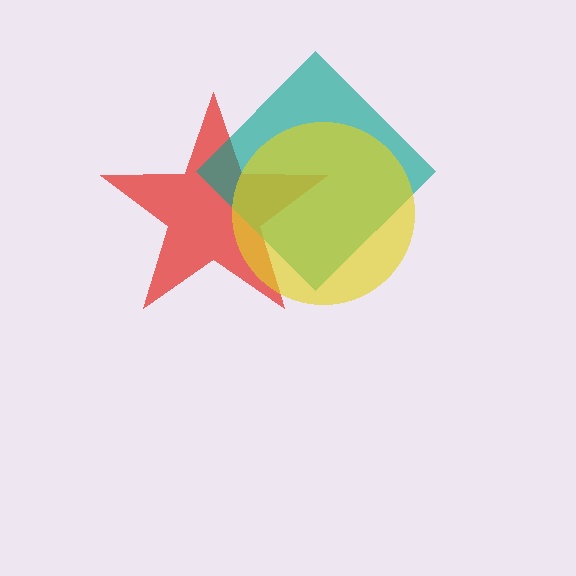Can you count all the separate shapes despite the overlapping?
Yes, there are 3 separate shapes.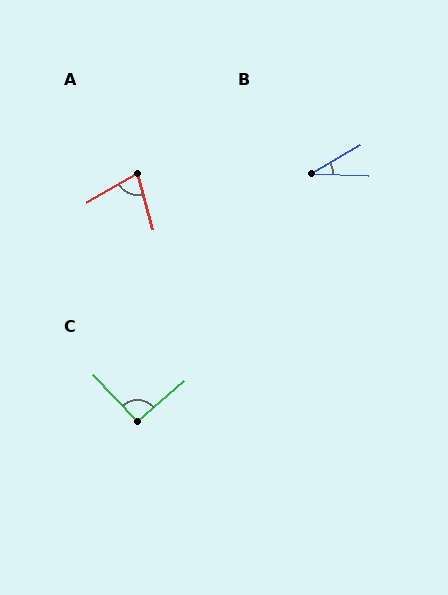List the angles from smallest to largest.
B (33°), A (76°), C (93°).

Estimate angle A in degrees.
Approximately 76 degrees.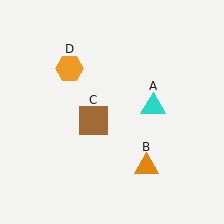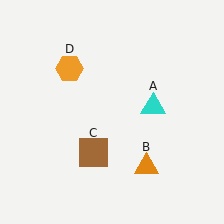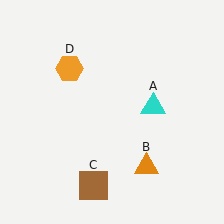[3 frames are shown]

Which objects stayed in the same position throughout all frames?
Cyan triangle (object A) and orange triangle (object B) and orange hexagon (object D) remained stationary.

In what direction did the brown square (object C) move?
The brown square (object C) moved down.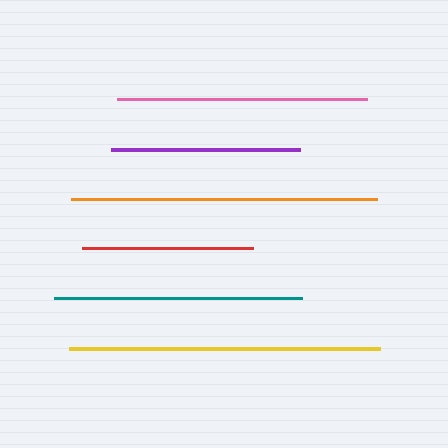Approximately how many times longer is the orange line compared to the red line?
The orange line is approximately 1.8 times the length of the red line.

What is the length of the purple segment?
The purple segment is approximately 189 pixels long.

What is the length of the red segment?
The red segment is approximately 171 pixels long.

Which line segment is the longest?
The yellow line is the longest at approximately 311 pixels.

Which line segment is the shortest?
The red line is the shortest at approximately 171 pixels.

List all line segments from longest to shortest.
From longest to shortest: yellow, orange, pink, teal, purple, red.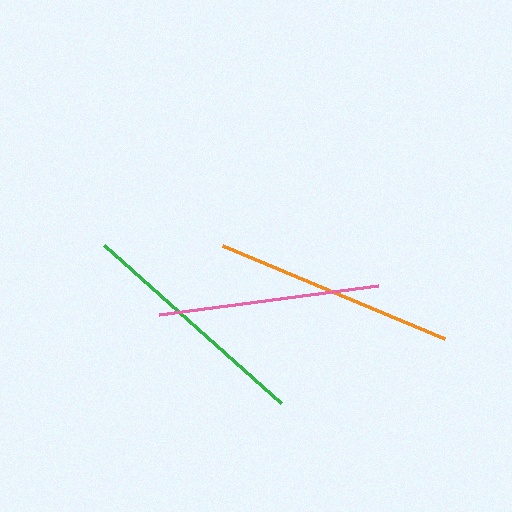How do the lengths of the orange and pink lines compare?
The orange and pink lines are approximately the same length.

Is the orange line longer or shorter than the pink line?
The orange line is longer than the pink line.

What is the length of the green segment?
The green segment is approximately 237 pixels long.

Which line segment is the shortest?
The pink line is the shortest at approximately 221 pixels.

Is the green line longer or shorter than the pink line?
The green line is longer than the pink line.